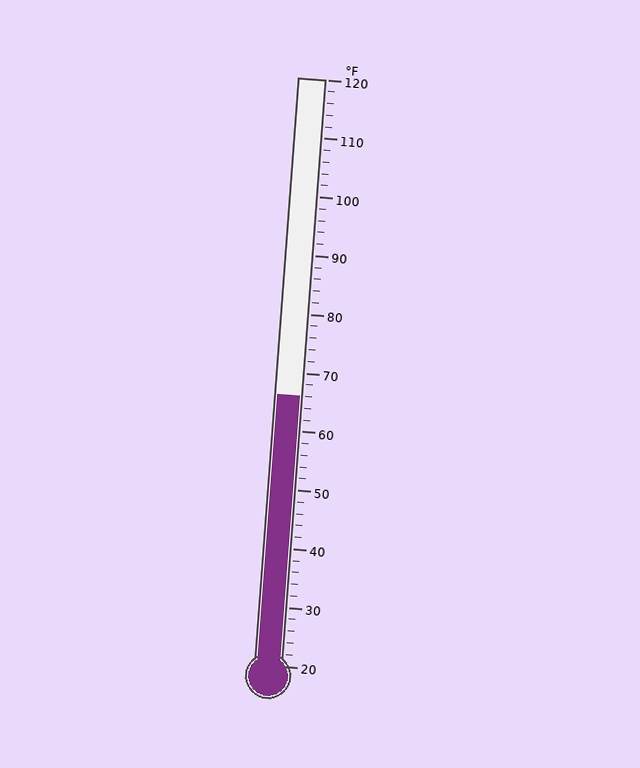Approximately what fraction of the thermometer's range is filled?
The thermometer is filled to approximately 45% of its range.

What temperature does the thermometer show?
The thermometer shows approximately 66°F.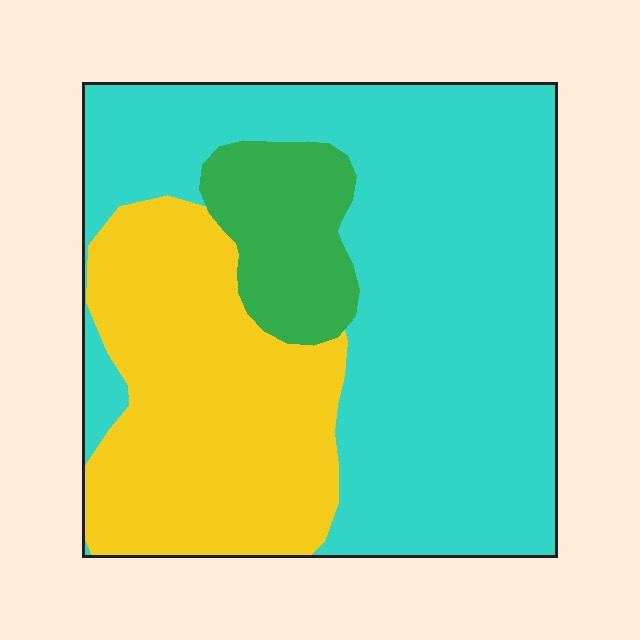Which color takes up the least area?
Green, at roughly 10%.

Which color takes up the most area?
Cyan, at roughly 60%.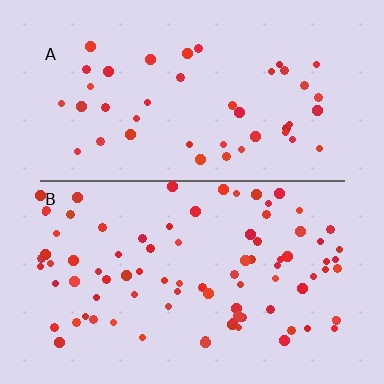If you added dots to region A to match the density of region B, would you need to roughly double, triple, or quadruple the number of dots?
Approximately double.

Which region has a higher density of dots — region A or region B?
B (the bottom).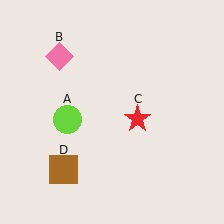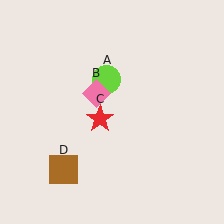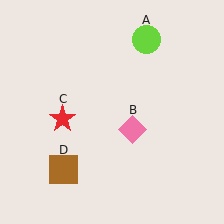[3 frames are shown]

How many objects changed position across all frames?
3 objects changed position: lime circle (object A), pink diamond (object B), red star (object C).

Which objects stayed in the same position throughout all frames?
Brown square (object D) remained stationary.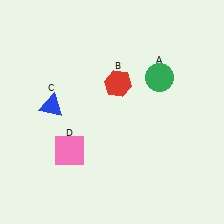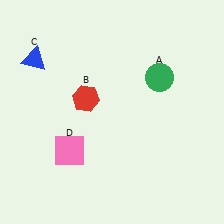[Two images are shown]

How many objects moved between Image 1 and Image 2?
2 objects moved between the two images.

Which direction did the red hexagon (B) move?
The red hexagon (B) moved left.